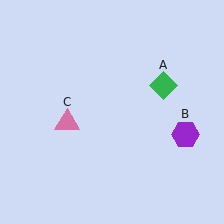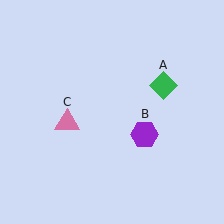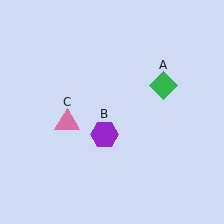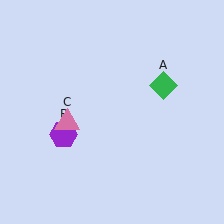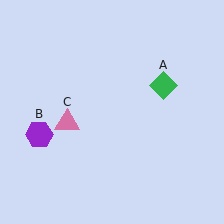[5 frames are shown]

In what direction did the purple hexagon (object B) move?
The purple hexagon (object B) moved left.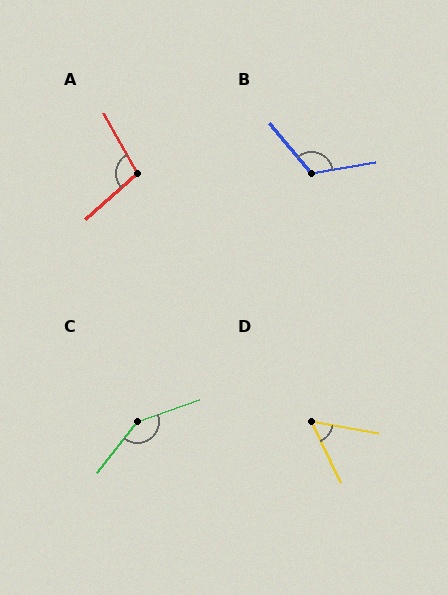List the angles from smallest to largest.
D (54°), A (103°), B (120°), C (146°).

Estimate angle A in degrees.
Approximately 103 degrees.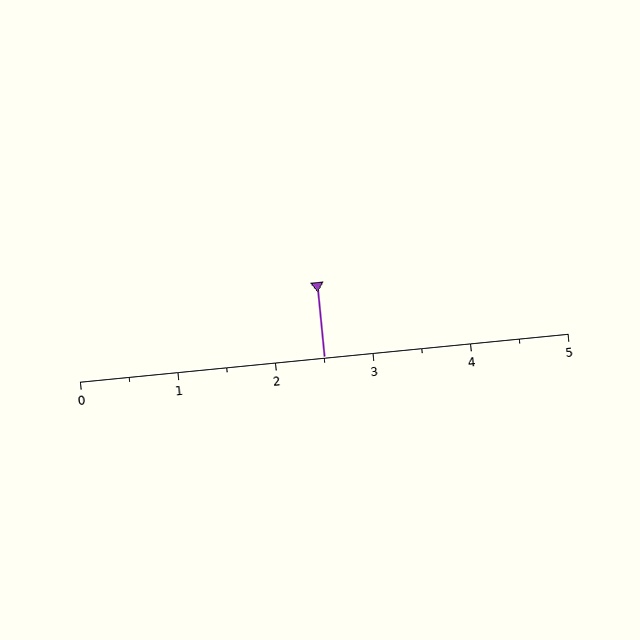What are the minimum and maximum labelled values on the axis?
The axis runs from 0 to 5.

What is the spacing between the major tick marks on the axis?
The major ticks are spaced 1 apart.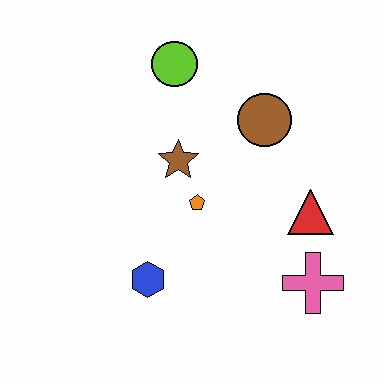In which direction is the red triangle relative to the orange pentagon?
The red triangle is to the right of the orange pentagon.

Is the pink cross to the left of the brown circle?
No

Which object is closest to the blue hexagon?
The orange pentagon is closest to the blue hexagon.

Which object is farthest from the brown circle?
The blue hexagon is farthest from the brown circle.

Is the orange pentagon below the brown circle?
Yes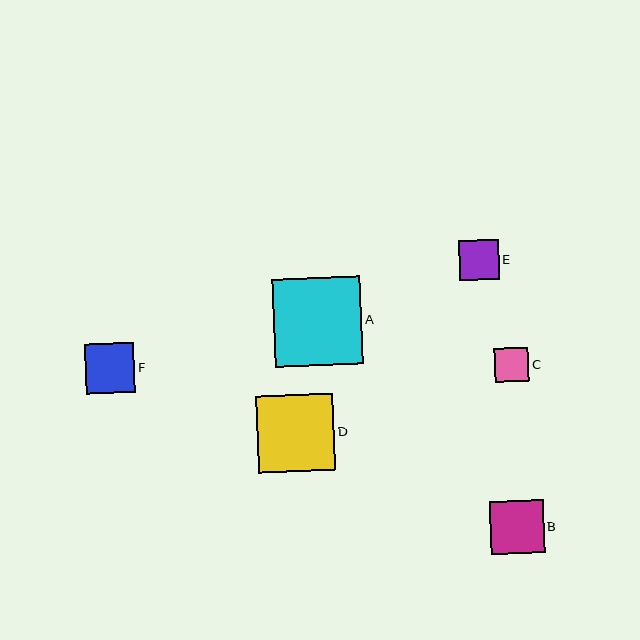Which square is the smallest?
Square C is the smallest with a size of approximately 34 pixels.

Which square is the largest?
Square A is the largest with a size of approximately 88 pixels.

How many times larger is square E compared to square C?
Square E is approximately 1.2 times the size of square C.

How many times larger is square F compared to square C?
Square F is approximately 1.4 times the size of square C.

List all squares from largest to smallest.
From largest to smallest: A, D, B, F, E, C.